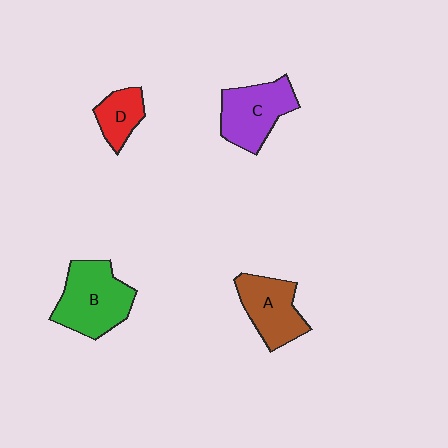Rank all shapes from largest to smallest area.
From largest to smallest: B (green), C (purple), A (brown), D (red).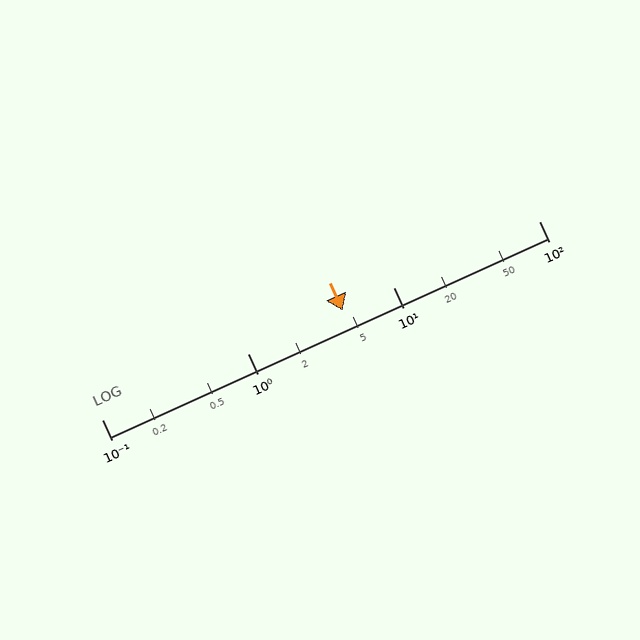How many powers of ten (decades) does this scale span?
The scale spans 3 decades, from 0.1 to 100.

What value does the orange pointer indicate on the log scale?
The pointer indicates approximately 4.5.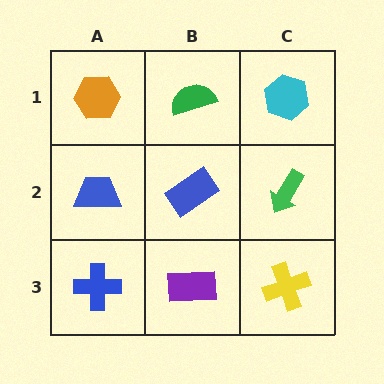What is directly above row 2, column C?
A cyan hexagon.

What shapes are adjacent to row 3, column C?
A green arrow (row 2, column C), a purple rectangle (row 3, column B).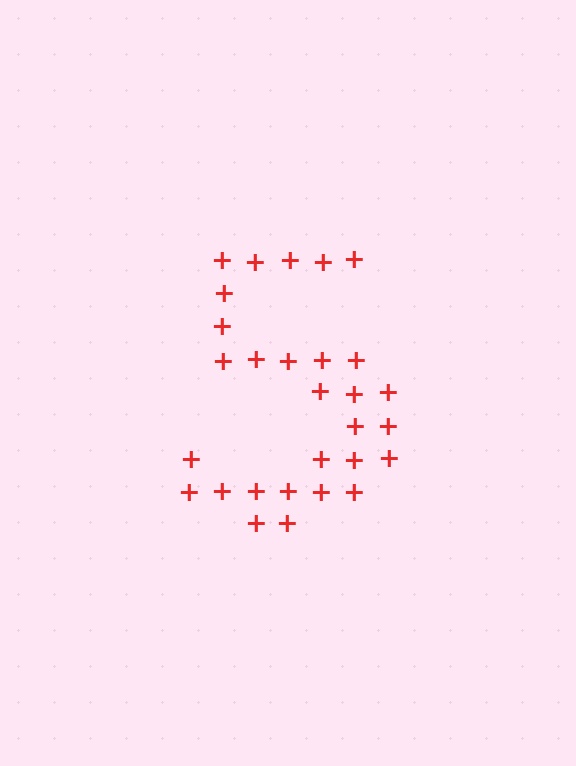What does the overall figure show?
The overall figure shows the digit 5.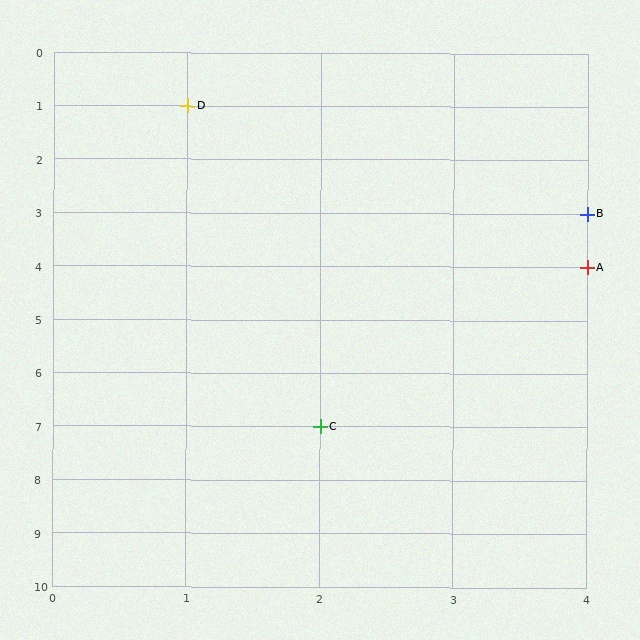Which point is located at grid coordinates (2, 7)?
Point C is at (2, 7).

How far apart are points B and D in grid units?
Points B and D are 3 columns and 2 rows apart (about 3.6 grid units diagonally).